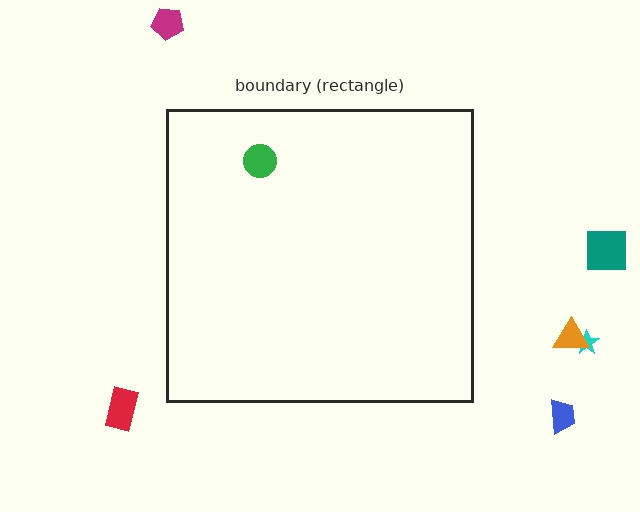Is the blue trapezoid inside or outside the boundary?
Outside.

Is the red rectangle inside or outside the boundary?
Outside.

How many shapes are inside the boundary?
1 inside, 6 outside.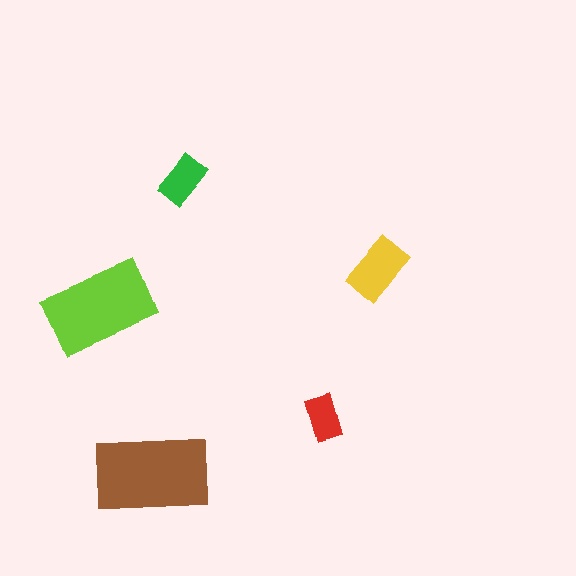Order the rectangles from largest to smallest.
the brown one, the lime one, the yellow one, the green one, the red one.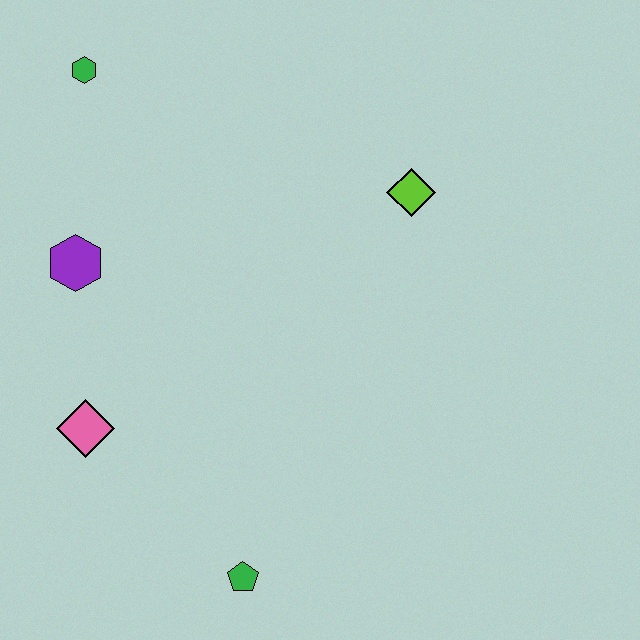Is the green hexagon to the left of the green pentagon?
Yes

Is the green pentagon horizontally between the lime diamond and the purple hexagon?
Yes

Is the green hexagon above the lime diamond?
Yes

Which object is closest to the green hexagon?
The purple hexagon is closest to the green hexagon.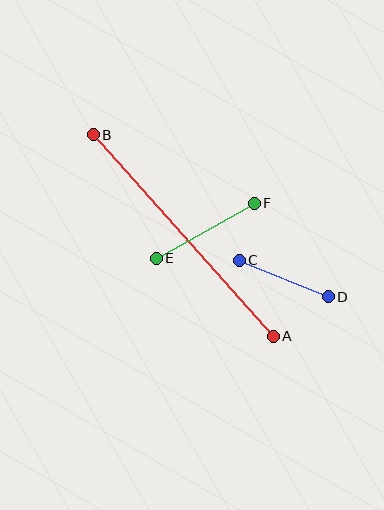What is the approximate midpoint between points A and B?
The midpoint is at approximately (183, 236) pixels.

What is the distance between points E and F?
The distance is approximately 112 pixels.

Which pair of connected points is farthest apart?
Points A and B are farthest apart.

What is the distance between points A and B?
The distance is approximately 270 pixels.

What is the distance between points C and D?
The distance is approximately 96 pixels.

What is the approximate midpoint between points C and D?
The midpoint is at approximately (284, 278) pixels.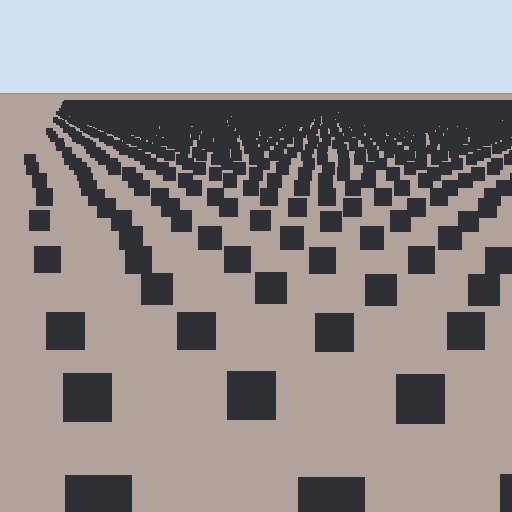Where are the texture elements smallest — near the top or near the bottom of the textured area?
Near the top.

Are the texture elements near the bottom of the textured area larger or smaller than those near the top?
Larger. Near the bottom, elements are closer to the viewer and appear at a bigger on-screen size.